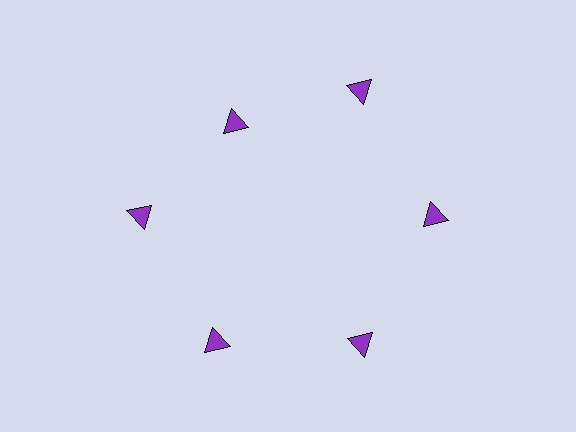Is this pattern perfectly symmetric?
No. The 6 purple triangles are arranged in a ring, but one element near the 11 o'clock position is pulled inward toward the center, breaking the 6-fold rotational symmetry.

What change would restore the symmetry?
The symmetry would be restored by moving it outward, back onto the ring so that all 6 triangles sit at equal angles and equal distance from the center.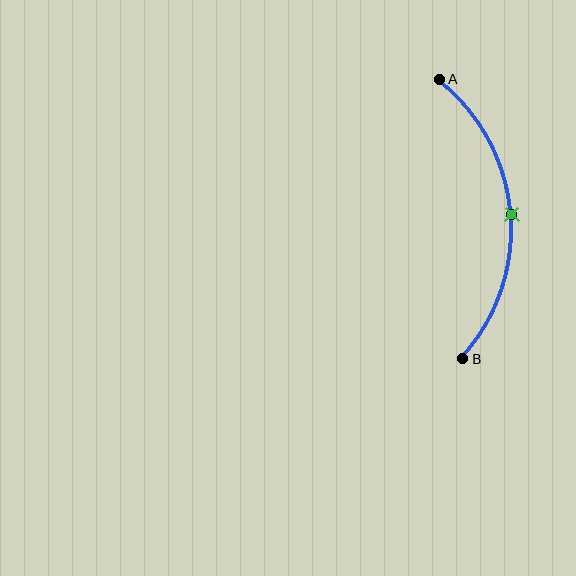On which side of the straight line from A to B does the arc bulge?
The arc bulges to the right of the straight line connecting A and B.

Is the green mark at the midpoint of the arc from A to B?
Yes. The green mark lies on the arc at equal arc-length from both A and B — it is the arc midpoint.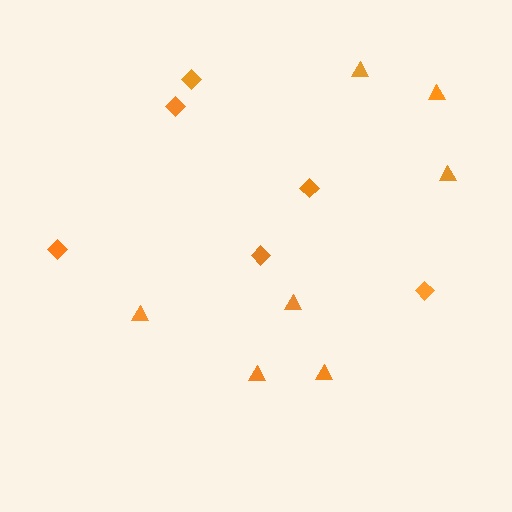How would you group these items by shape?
There are 2 groups: one group of triangles (7) and one group of diamonds (6).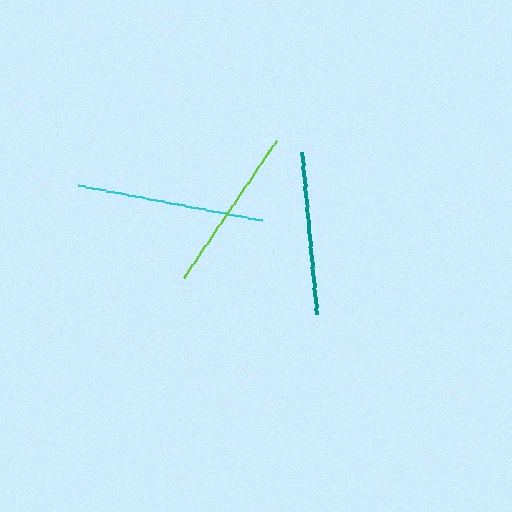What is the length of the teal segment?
The teal segment is approximately 163 pixels long.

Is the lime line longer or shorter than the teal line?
The lime line is longer than the teal line.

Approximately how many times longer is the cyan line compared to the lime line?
The cyan line is approximately 1.1 times the length of the lime line.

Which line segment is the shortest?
The teal line is the shortest at approximately 163 pixels.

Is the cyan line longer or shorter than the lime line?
The cyan line is longer than the lime line.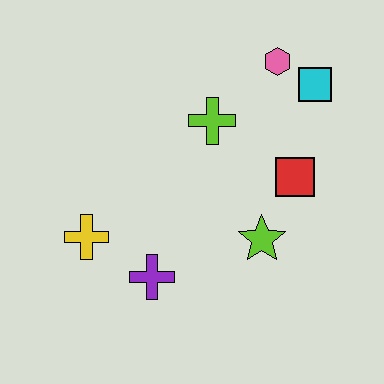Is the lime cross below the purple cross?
No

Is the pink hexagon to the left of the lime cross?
No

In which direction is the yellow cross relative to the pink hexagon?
The yellow cross is to the left of the pink hexagon.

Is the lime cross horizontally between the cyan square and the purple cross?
Yes